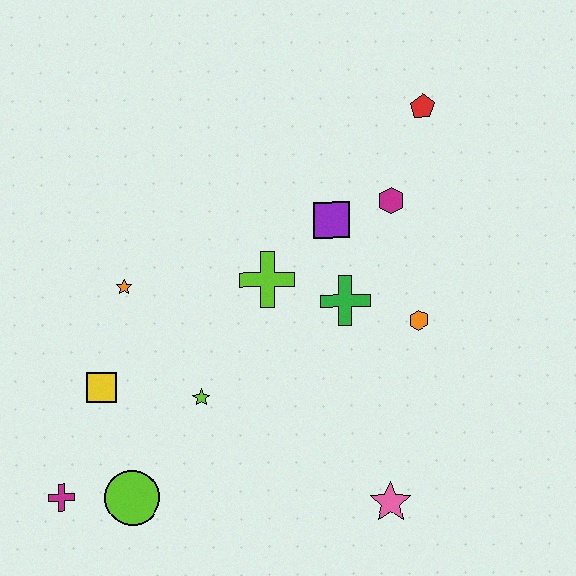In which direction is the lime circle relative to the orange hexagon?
The lime circle is to the left of the orange hexagon.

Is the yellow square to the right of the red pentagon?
No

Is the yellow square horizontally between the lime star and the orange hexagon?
No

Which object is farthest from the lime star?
The red pentagon is farthest from the lime star.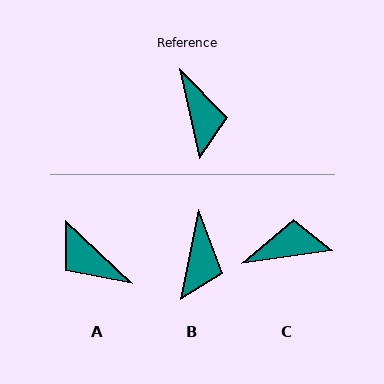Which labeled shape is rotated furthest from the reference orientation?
A, about 145 degrees away.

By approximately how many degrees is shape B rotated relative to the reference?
Approximately 24 degrees clockwise.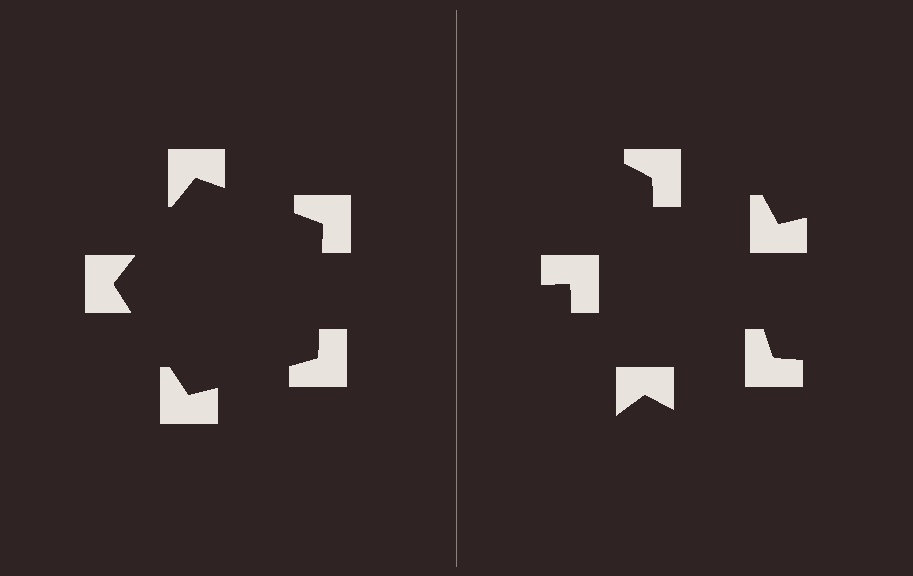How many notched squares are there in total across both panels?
10 — 5 on each side.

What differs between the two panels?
The notched squares are positioned identically on both sides; only the wedge orientations differ. On the left they align to a pentagon; on the right they are misaligned.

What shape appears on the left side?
An illusory pentagon.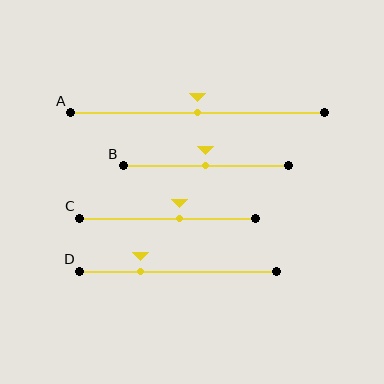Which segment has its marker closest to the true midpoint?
Segment A has its marker closest to the true midpoint.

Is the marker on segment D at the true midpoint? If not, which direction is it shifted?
No, the marker on segment D is shifted to the left by about 19% of the segment length.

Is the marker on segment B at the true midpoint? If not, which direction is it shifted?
Yes, the marker on segment B is at the true midpoint.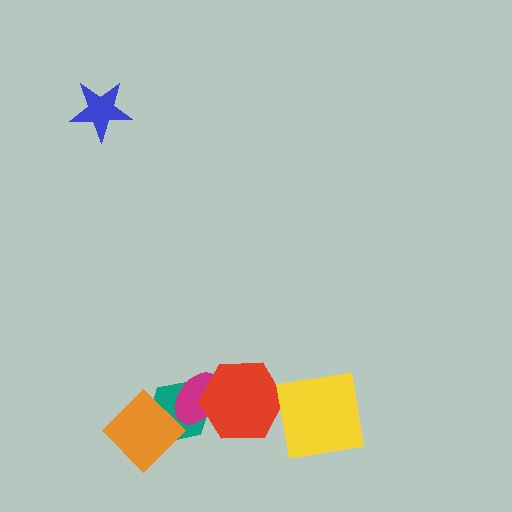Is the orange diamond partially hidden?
Yes, it is partially covered by another shape.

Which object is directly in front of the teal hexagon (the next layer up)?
The orange diamond is directly in front of the teal hexagon.